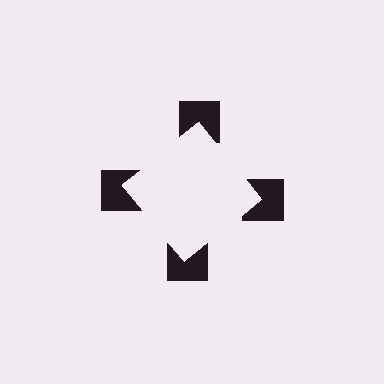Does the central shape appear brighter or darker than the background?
It typically appears slightly brighter than the background, even though no actual brightness change is drawn.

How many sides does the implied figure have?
4 sides.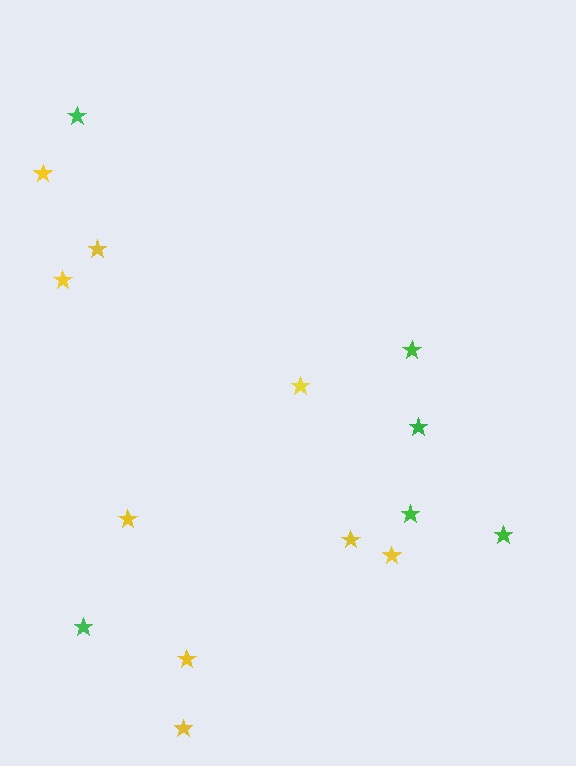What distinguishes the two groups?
There are 2 groups: one group of green stars (6) and one group of yellow stars (9).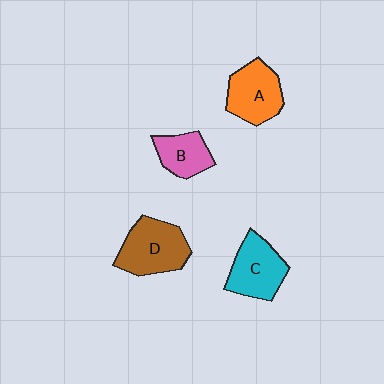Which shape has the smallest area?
Shape B (pink).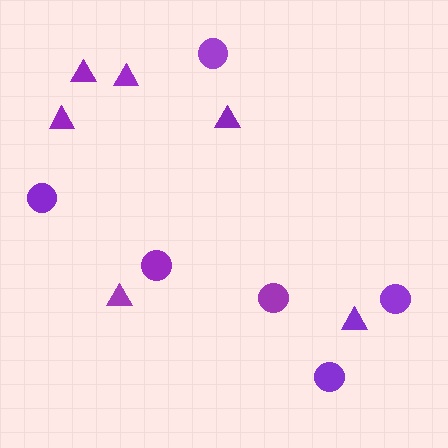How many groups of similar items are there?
There are 2 groups: one group of triangles (6) and one group of circles (6).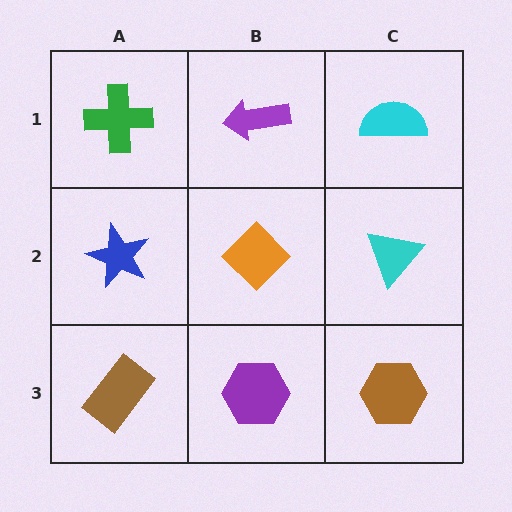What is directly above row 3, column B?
An orange diamond.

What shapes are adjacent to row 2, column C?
A cyan semicircle (row 1, column C), a brown hexagon (row 3, column C), an orange diamond (row 2, column B).